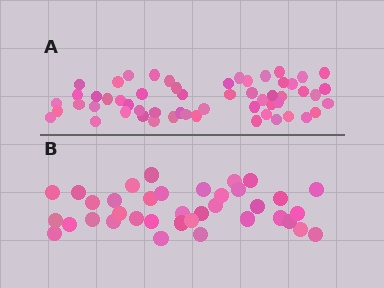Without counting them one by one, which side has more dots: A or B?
Region A (the top region) has more dots.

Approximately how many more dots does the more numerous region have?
Region A has approximately 20 more dots than region B.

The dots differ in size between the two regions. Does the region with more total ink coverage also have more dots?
No. Region B has more total ink coverage because its dots are larger, but region A actually contains more individual dots. Total area can be misleading — the number of items is what matters here.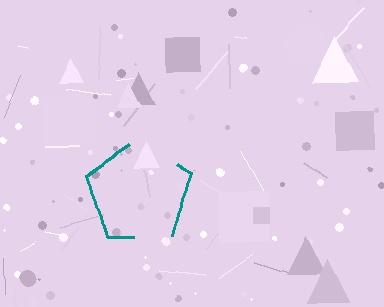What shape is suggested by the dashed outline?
The dashed outline suggests a pentagon.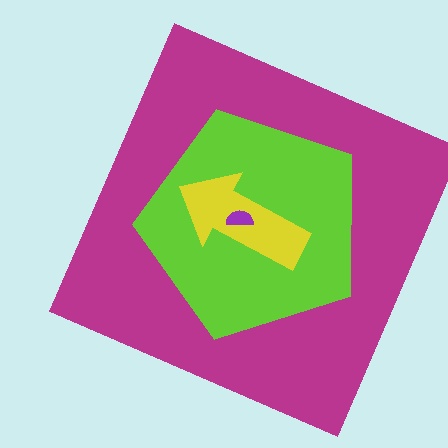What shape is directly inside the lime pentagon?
The yellow arrow.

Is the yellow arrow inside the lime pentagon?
Yes.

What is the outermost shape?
The magenta square.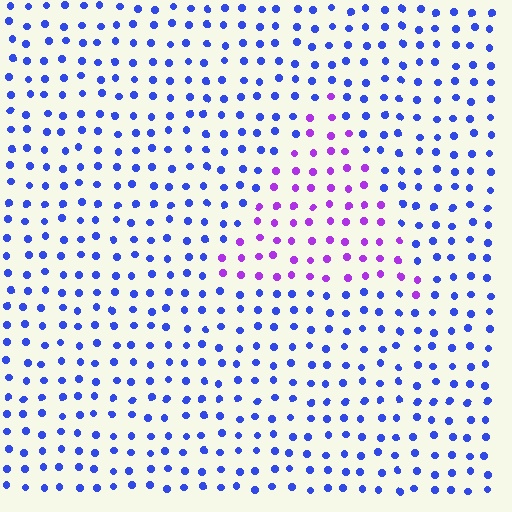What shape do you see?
I see a triangle.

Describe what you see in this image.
The image is filled with small blue elements in a uniform arrangement. A triangle-shaped region is visible where the elements are tinted to a slightly different hue, forming a subtle color boundary.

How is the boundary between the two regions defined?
The boundary is defined purely by a slight shift in hue (about 50 degrees). Spacing, size, and orientation are identical on both sides.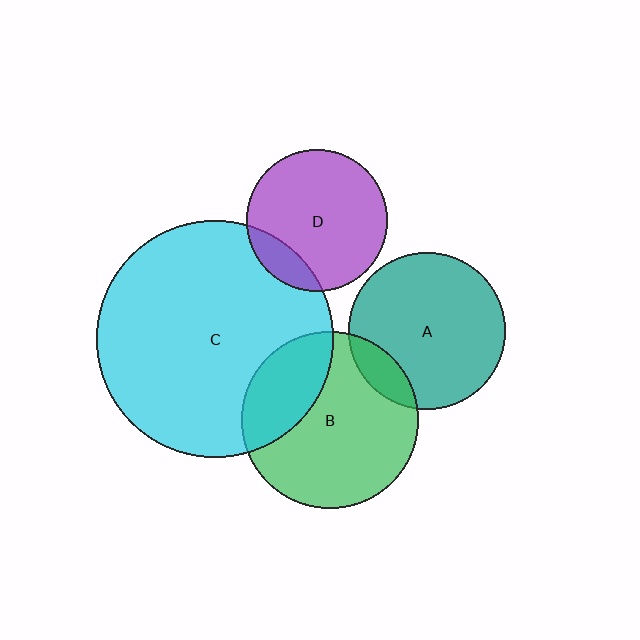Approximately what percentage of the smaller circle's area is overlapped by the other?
Approximately 15%.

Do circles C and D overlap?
Yes.